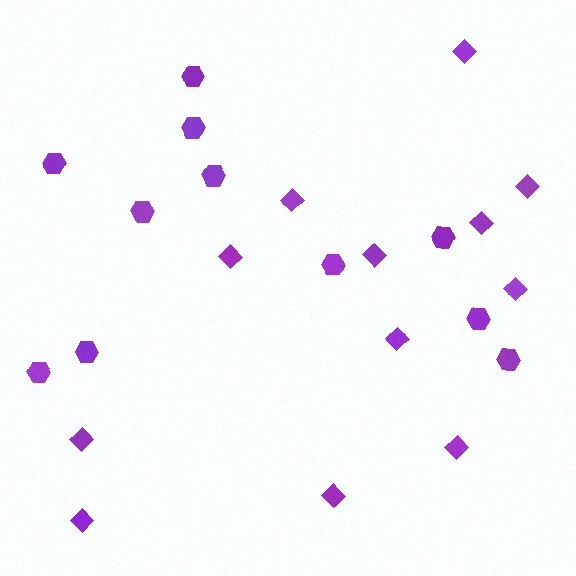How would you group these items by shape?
There are 2 groups: one group of diamonds (12) and one group of hexagons (11).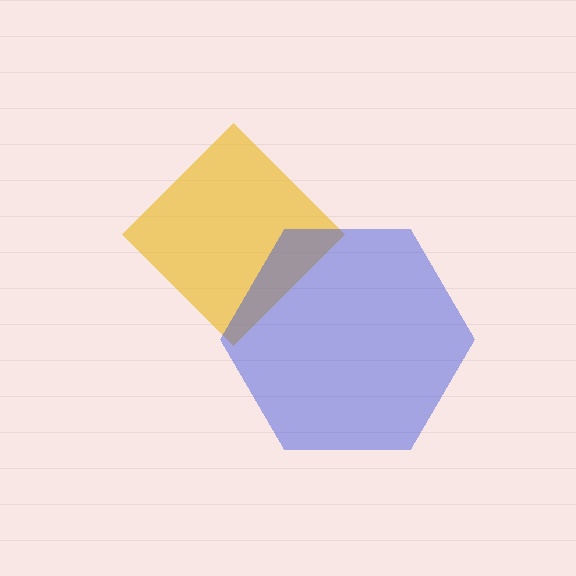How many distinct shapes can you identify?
There are 2 distinct shapes: a yellow diamond, a blue hexagon.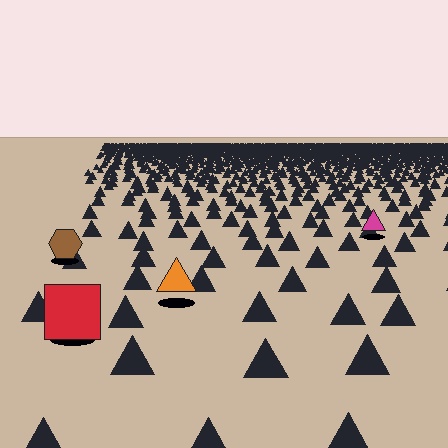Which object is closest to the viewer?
The red square is closest. The texture marks near it are larger and more spread out.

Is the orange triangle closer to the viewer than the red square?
No. The red square is closer — you can tell from the texture gradient: the ground texture is coarser near it.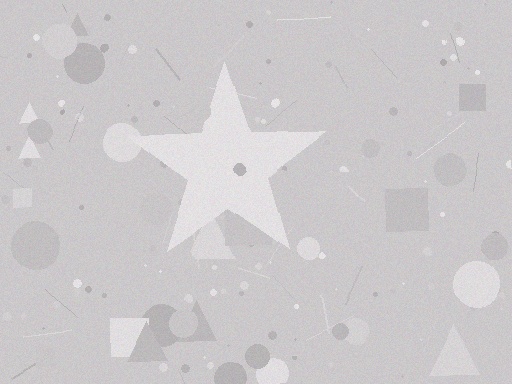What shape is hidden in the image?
A star is hidden in the image.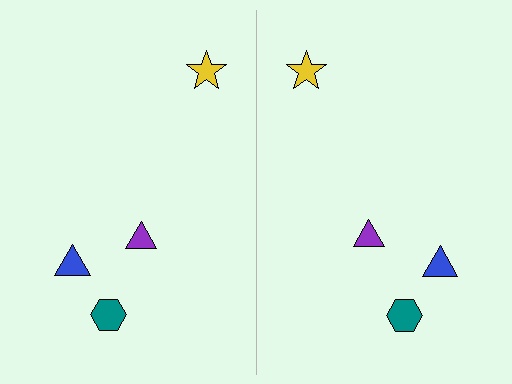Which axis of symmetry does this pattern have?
The pattern has a vertical axis of symmetry running through the center of the image.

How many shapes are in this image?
There are 8 shapes in this image.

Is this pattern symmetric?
Yes, this pattern has bilateral (reflection) symmetry.